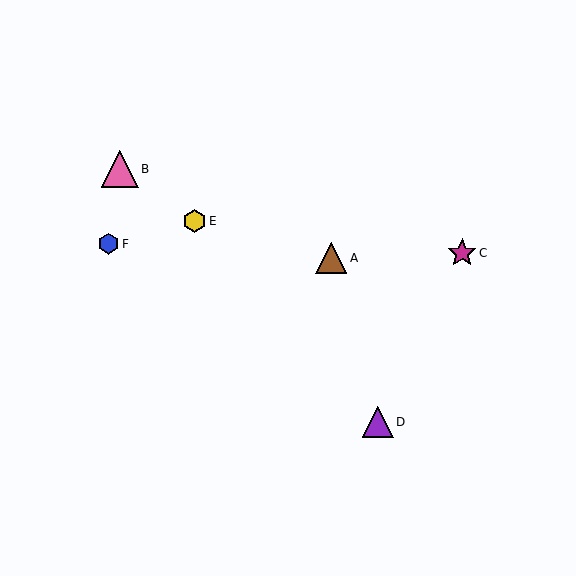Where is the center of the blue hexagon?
The center of the blue hexagon is at (109, 244).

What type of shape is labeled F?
Shape F is a blue hexagon.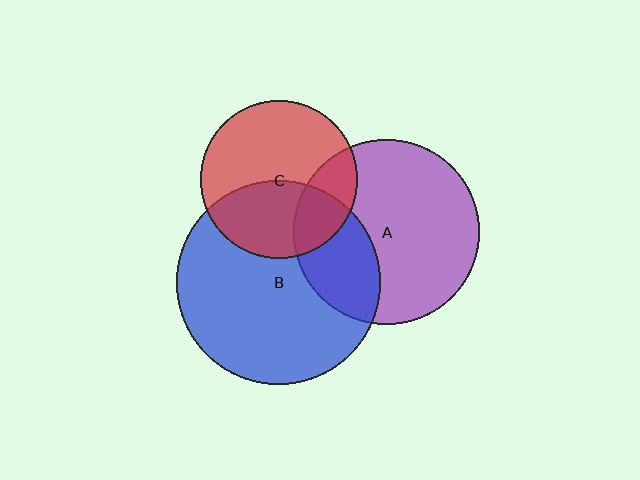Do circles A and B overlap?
Yes.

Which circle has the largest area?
Circle B (blue).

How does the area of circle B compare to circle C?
Approximately 1.7 times.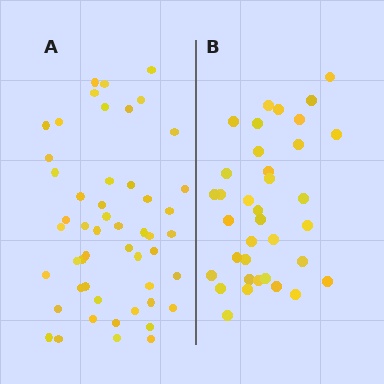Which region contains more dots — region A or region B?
Region A (the left region) has more dots.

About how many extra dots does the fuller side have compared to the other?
Region A has approximately 15 more dots than region B.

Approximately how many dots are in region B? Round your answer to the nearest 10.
About 40 dots. (The exact count is 36, which rounds to 40.)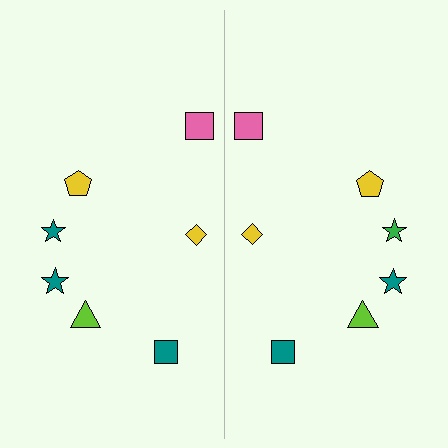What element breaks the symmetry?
The green star on the right side breaks the symmetry — its mirror counterpart is teal.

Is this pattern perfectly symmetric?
No, the pattern is not perfectly symmetric. The green star on the right side breaks the symmetry — its mirror counterpart is teal.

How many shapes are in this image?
There are 14 shapes in this image.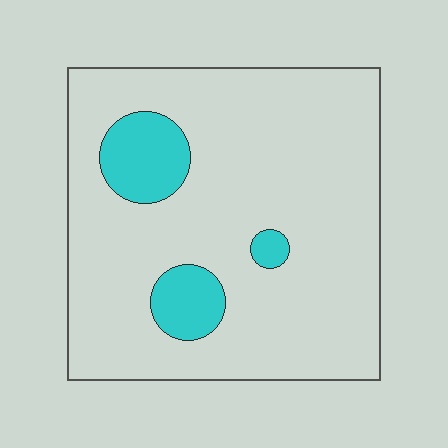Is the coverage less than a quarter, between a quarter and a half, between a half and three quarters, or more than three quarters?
Less than a quarter.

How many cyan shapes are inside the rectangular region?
3.